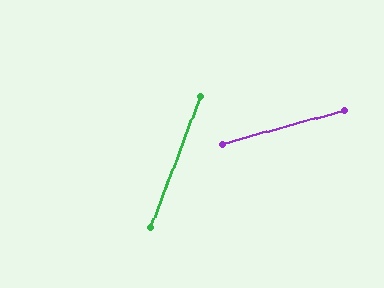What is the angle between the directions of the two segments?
Approximately 54 degrees.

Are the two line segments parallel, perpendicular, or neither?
Neither parallel nor perpendicular — they differ by about 54°.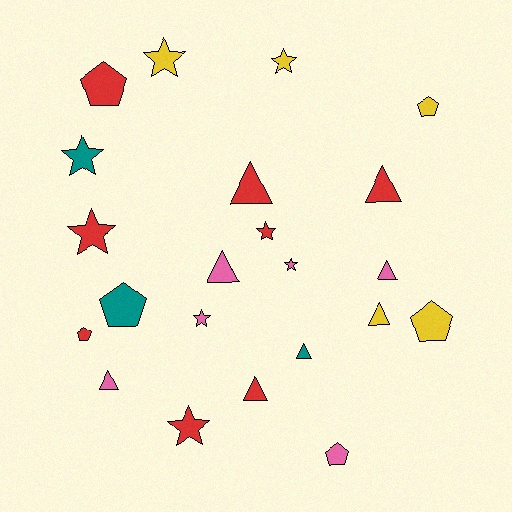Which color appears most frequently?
Red, with 8 objects.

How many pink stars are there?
There are 2 pink stars.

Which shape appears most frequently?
Star, with 8 objects.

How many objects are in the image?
There are 22 objects.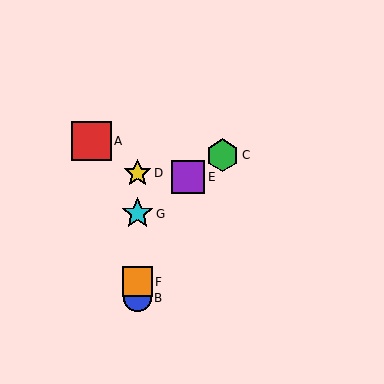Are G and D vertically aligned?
Yes, both are at x≈137.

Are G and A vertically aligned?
No, G is at x≈137 and A is at x≈92.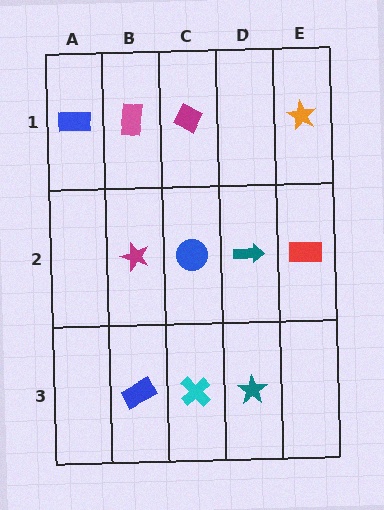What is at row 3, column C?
A cyan cross.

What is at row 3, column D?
A teal star.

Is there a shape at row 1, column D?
No, that cell is empty.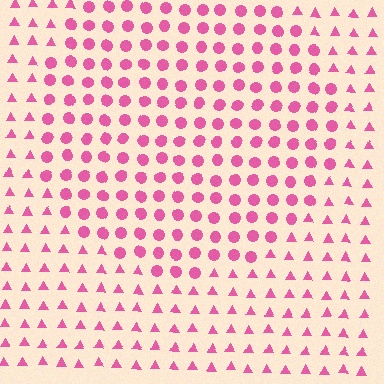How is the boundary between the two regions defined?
The boundary is defined by a change in element shape: circles inside vs. triangles outside. All elements share the same color and spacing.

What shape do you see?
I see a circle.